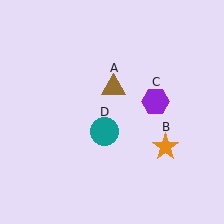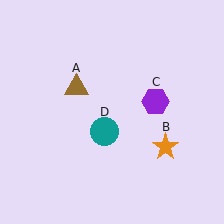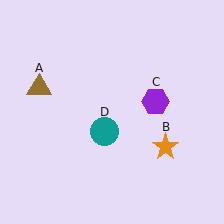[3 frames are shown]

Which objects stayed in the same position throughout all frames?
Orange star (object B) and purple hexagon (object C) and teal circle (object D) remained stationary.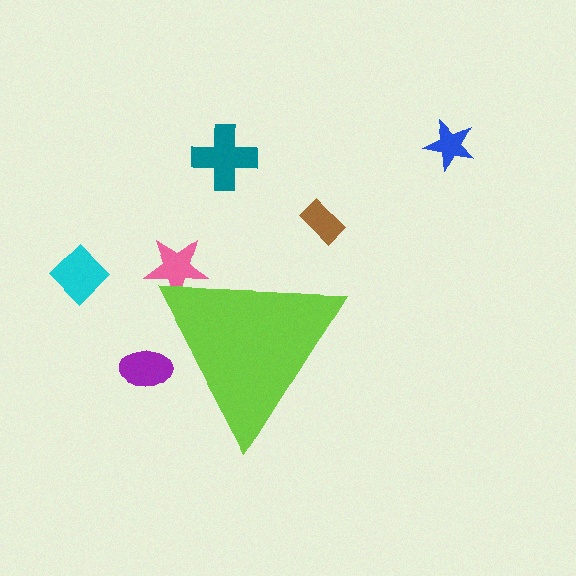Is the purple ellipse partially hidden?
Yes, the purple ellipse is partially hidden behind the lime triangle.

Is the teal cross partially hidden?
No, the teal cross is fully visible.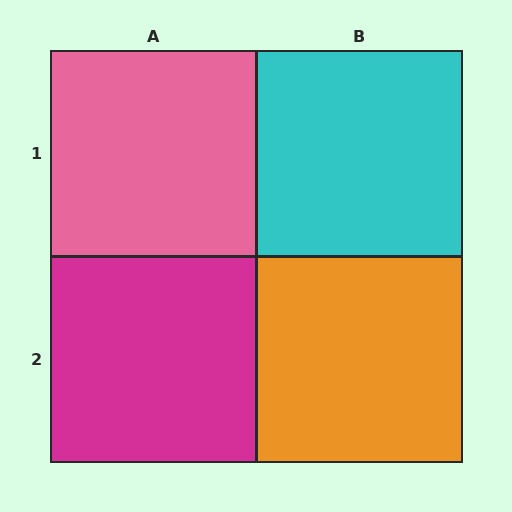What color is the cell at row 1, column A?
Pink.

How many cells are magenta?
1 cell is magenta.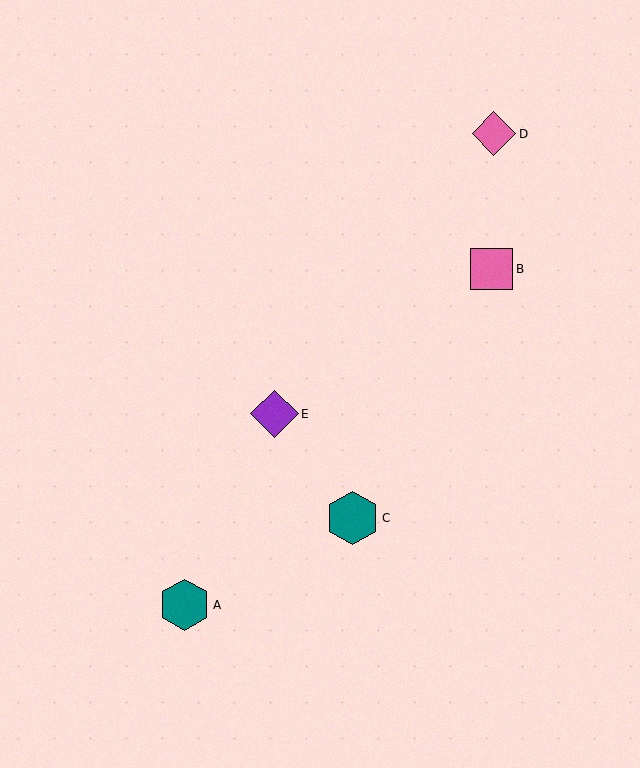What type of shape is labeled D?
Shape D is a pink diamond.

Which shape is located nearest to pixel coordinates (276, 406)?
The purple diamond (labeled E) at (274, 414) is nearest to that location.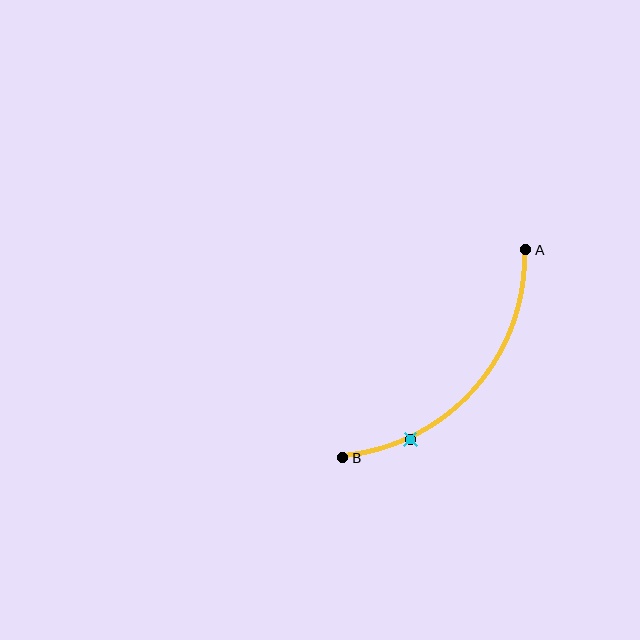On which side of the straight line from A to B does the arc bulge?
The arc bulges below and to the right of the straight line connecting A and B.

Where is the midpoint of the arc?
The arc midpoint is the point on the curve farthest from the straight line joining A and B. It sits below and to the right of that line.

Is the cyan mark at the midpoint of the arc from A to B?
No. The cyan mark lies on the arc but is closer to endpoint B. The arc midpoint would be at the point on the curve equidistant along the arc from both A and B.